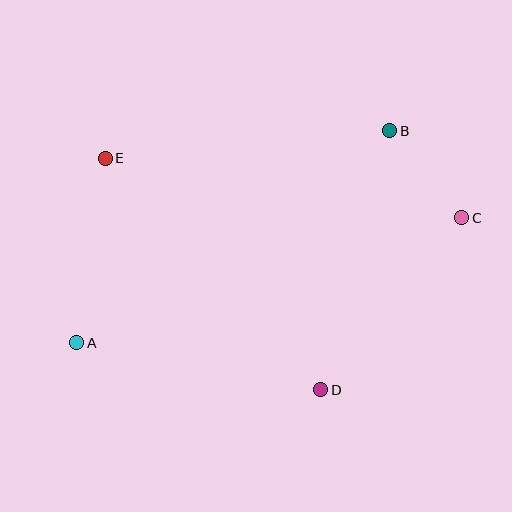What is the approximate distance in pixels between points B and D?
The distance between B and D is approximately 268 pixels.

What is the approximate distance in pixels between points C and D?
The distance between C and D is approximately 223 pixels.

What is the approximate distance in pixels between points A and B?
The distance between A and B is approximately 378 pixels.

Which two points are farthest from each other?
Points A and C are farthest from each other.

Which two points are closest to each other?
Points B and C are closest to each other.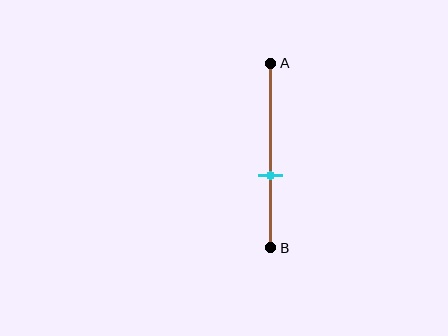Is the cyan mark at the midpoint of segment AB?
No, the mark is at about 60% from A, not at the 50% midpoint.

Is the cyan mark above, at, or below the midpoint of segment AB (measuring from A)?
The cyan mark is below the midpoint of segment AB.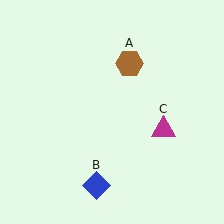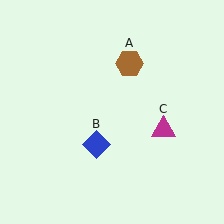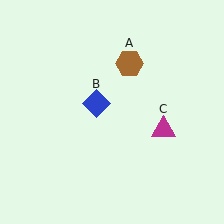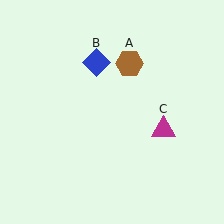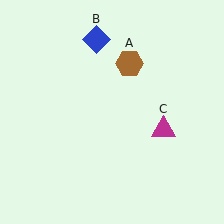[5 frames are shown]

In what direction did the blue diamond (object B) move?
The blue diamond (object B) moved up.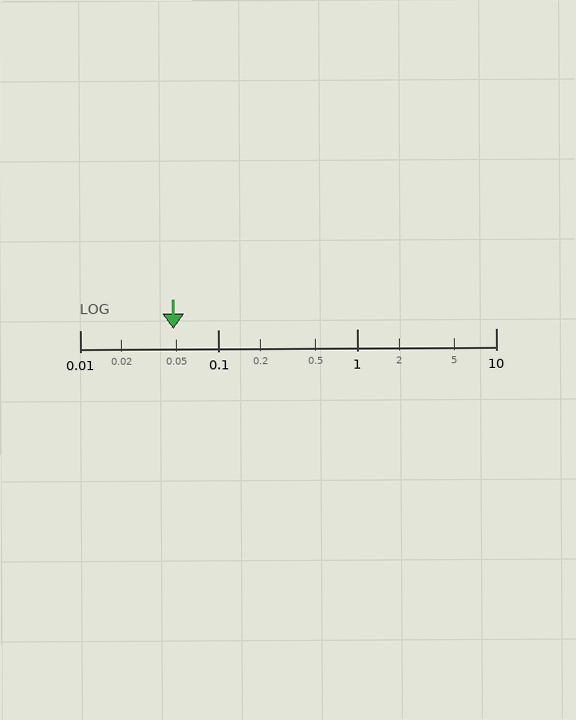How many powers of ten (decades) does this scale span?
The scale spans 3 decades, from 0.01 to 10.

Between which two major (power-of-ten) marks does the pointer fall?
The pointer is between 0.01 and 0.1.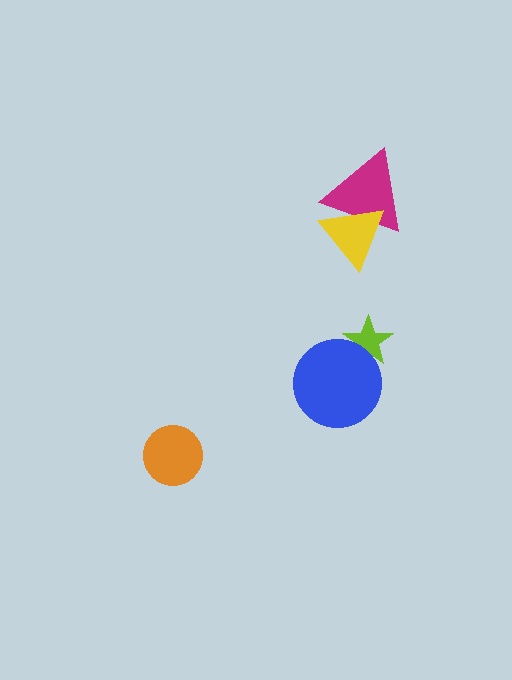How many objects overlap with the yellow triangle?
1 object overlaps with the yellow triangle.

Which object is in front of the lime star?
The blue circle is in front of the lime star.